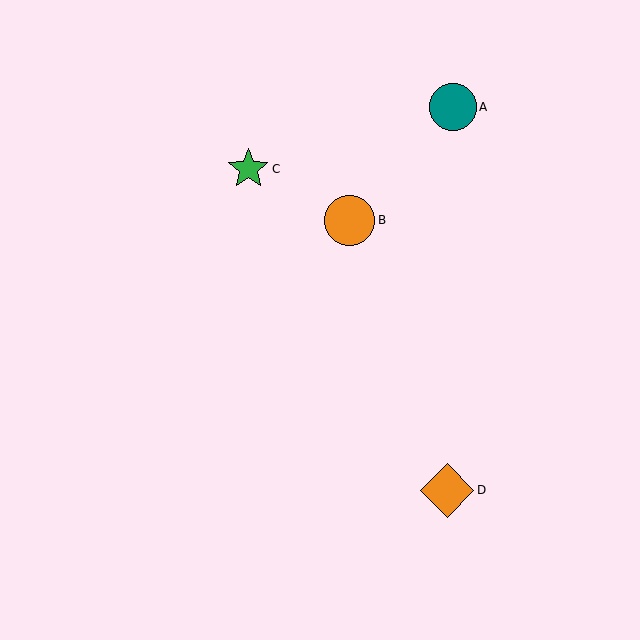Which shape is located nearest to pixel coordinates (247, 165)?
The green star (labeled C) at (248, 169) is nearest to that location.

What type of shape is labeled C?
Shape C is a green star.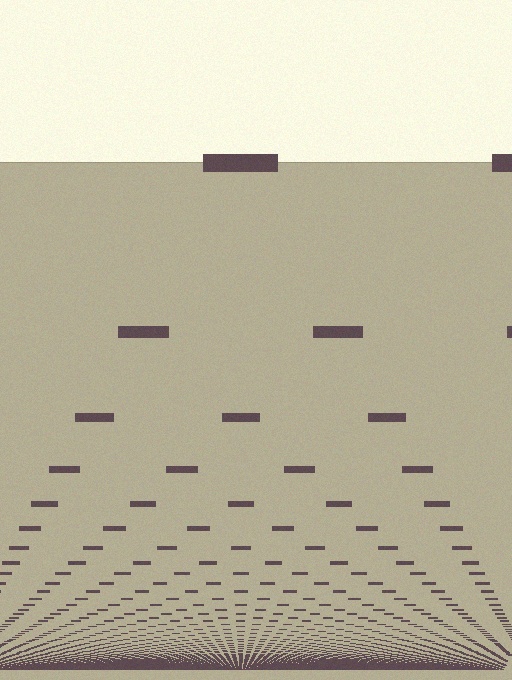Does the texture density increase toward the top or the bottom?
Density increases toward the bottom.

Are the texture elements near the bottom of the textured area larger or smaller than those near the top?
Smaller. The gradient is inverted — elements near the bottom are smaller and denser.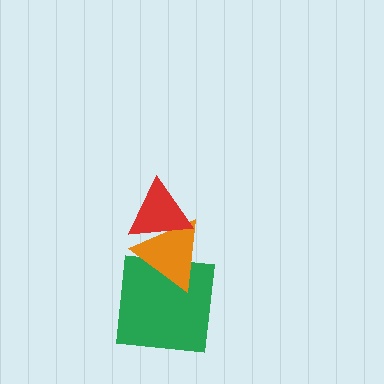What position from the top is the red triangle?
The red triangle is 1st from the top.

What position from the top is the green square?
The green square is 3rd from the top.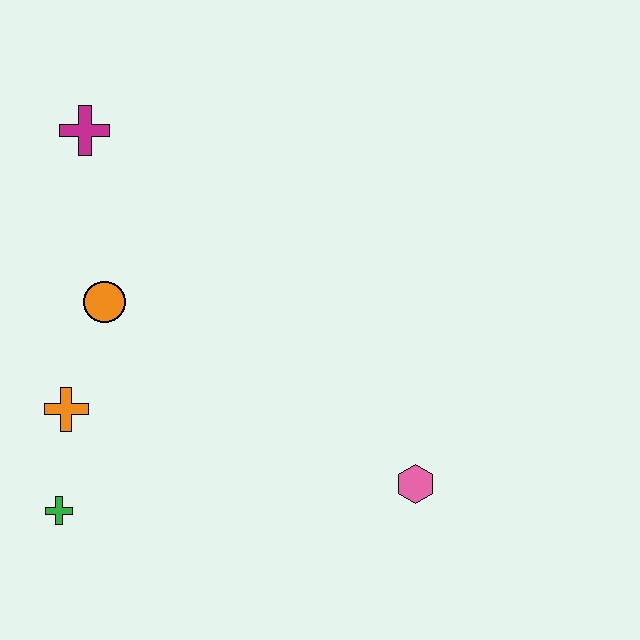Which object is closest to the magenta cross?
The orange circle is closest to the magenta cross.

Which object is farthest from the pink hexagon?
The magenta cross is farthest from the pink hexagon.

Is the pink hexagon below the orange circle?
Yes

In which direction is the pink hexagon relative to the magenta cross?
The pink hexagon is below the magenta cross.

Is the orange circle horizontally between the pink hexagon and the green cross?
Yes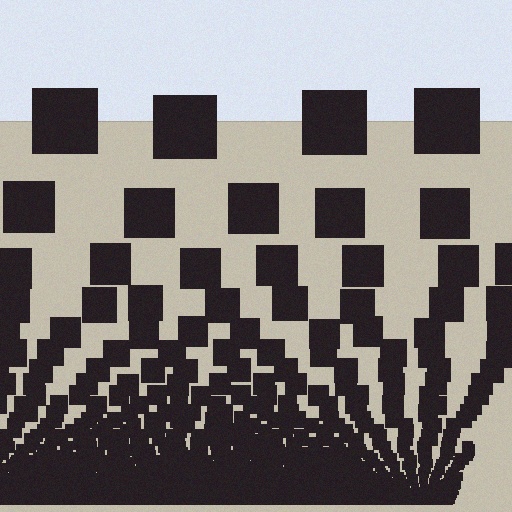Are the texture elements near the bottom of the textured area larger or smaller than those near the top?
Smaller. The gradient is inverted — elements near the bottom are smaller and denser.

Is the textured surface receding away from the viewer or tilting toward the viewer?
The surface appears to tilt toward the viewer. Texture elements get larger and sparser toward the top.